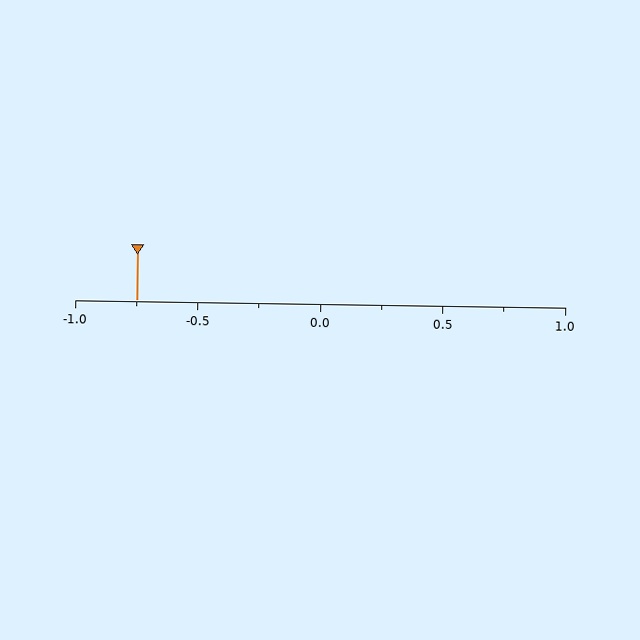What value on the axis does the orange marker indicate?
The marker indicates approximately -0.75.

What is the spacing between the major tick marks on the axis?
The major ticks are spaced 0.5 apart.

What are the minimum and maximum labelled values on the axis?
The axis runs from -1.0 to 1.0.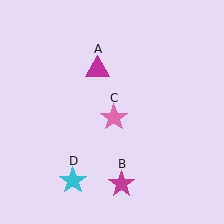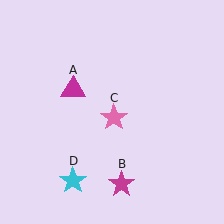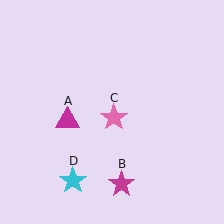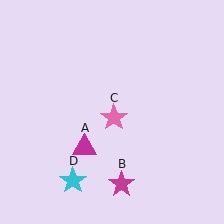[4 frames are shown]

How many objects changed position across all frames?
1 object changed position: magenta triangle (object A).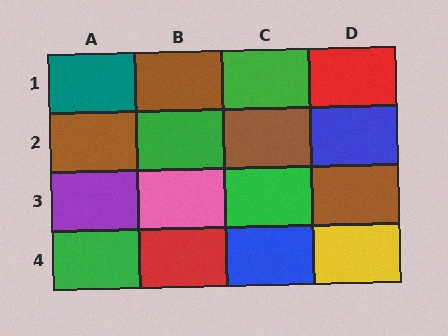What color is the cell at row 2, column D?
Blue.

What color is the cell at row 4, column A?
Green.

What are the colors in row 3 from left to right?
Purple, pink, green, brown.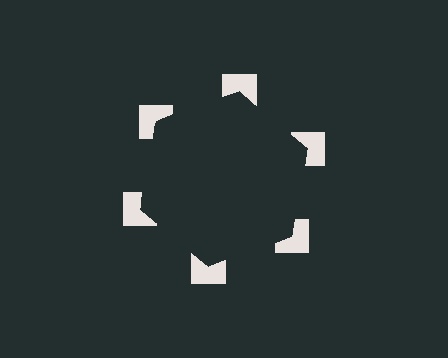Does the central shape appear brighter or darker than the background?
It typically appears slightly darker than the background, even though no actual brightness change is drawn.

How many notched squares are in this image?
There are 6 — one at each vertex of the illusory hexagon.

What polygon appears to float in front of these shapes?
An illusory hexagon — its edges are inferred from the aligned wedge cuts in the notched squares, not physically drawn.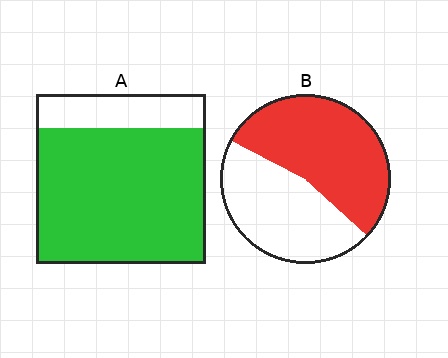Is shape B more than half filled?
Yes.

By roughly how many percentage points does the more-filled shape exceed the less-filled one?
By roughly 25 percentage points (A over B).